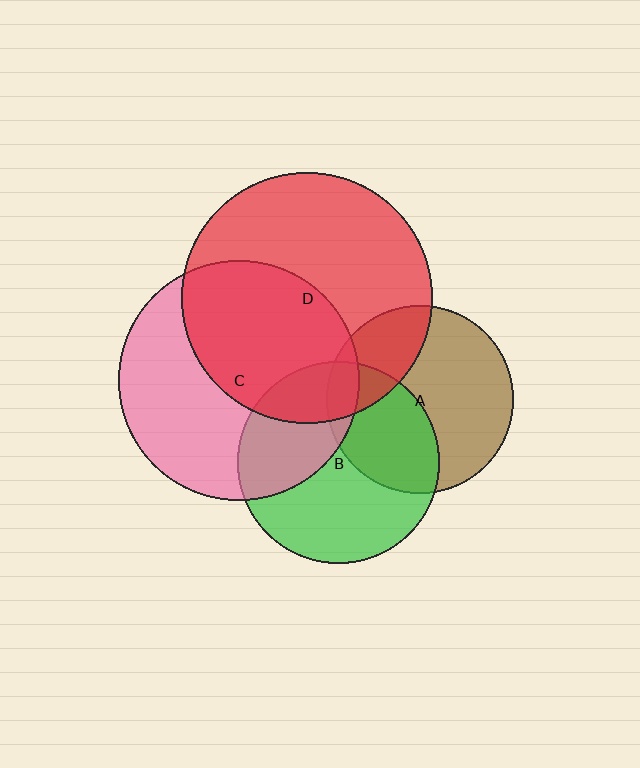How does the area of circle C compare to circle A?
Approximately 1.6 times.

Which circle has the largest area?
Circle D (red).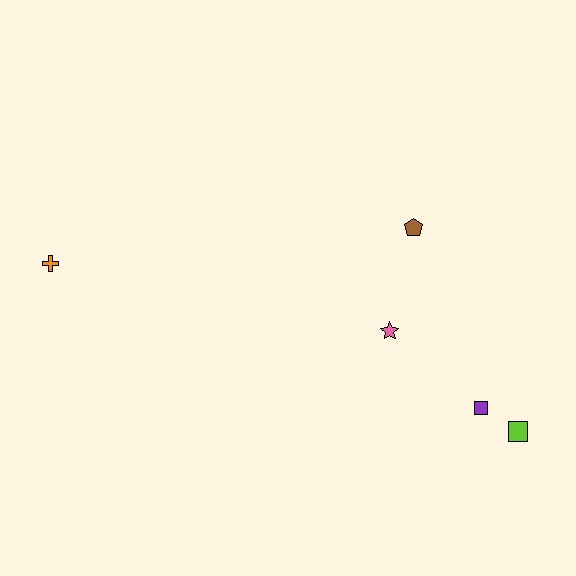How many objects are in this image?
There are 5 objects.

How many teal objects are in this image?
There are no teal objects.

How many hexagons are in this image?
There are no hexagons.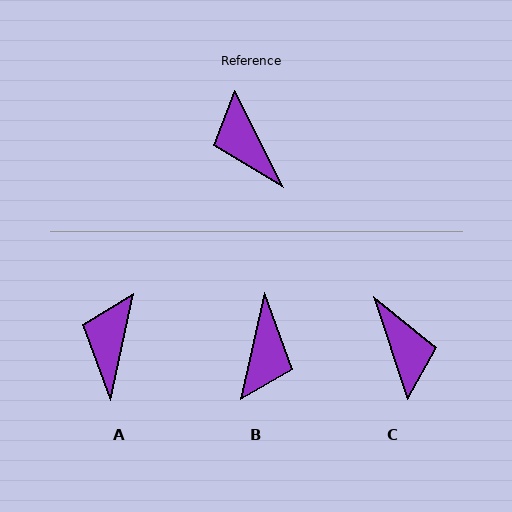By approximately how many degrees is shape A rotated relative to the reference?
Approximately 39 degrees clockwise.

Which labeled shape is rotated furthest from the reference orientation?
C, about 172 degrees away.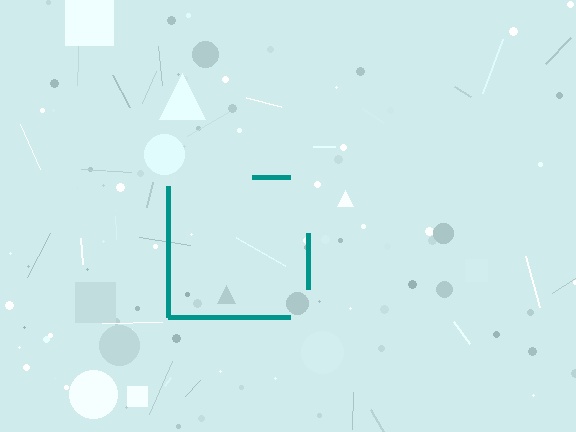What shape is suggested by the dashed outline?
The dashed outline suggests a square.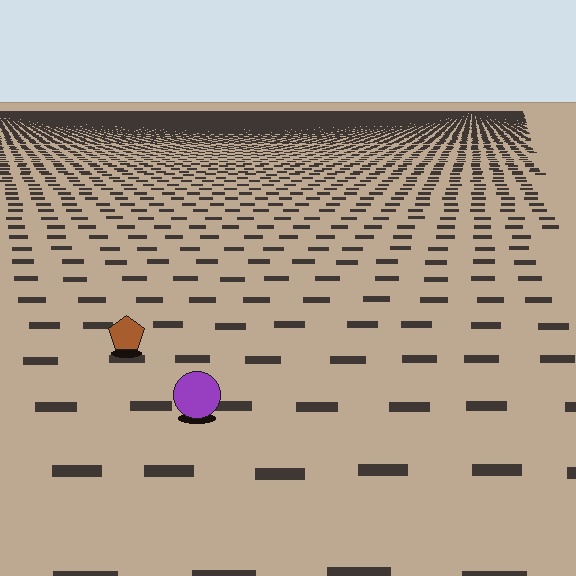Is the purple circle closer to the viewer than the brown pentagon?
Yes. The purple circle is closer — you can tell from the texture gradient: the ground texture is coarser near it.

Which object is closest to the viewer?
The purple circle is closest. The texture marks near it are larger and more spread out.